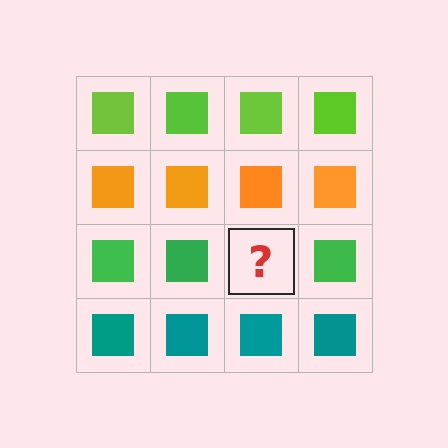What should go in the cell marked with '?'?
The missing cell should contain a green square.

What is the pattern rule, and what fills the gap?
The rule is that each row has a consistent color. The gap should be filled with a green square.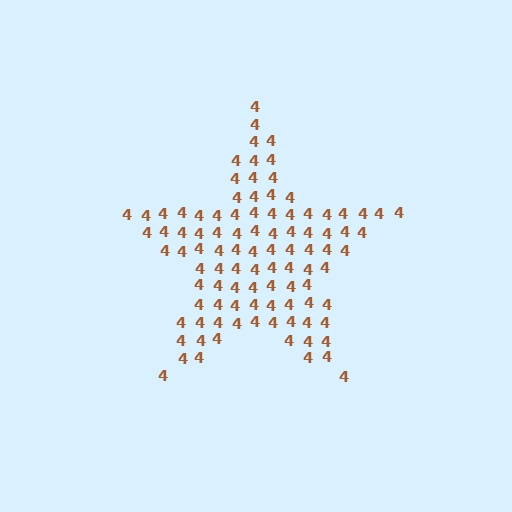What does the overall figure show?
The overall figure shows a star.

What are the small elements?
The small elements are digit 4's.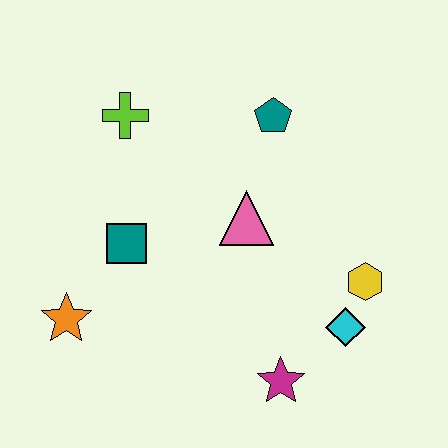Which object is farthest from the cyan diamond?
The lime cross is farthest from the cyan diamond.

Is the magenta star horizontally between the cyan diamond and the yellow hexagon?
No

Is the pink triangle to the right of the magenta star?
No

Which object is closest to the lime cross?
The teal square is closest to the lime cross.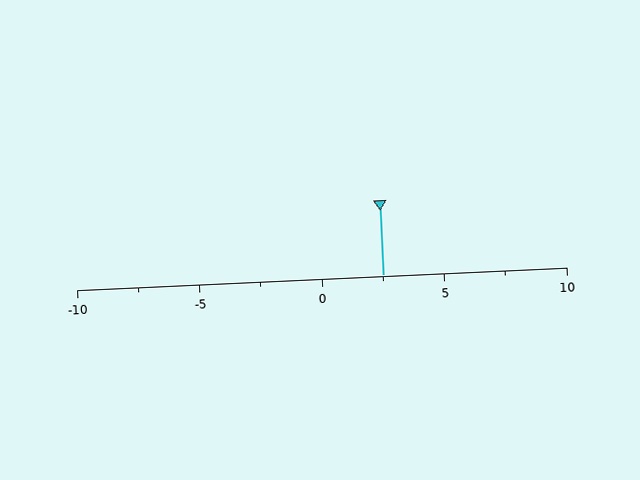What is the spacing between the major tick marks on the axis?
The major ticks are spaced 5 apart.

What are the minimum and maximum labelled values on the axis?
The axis runs from -10 to 10.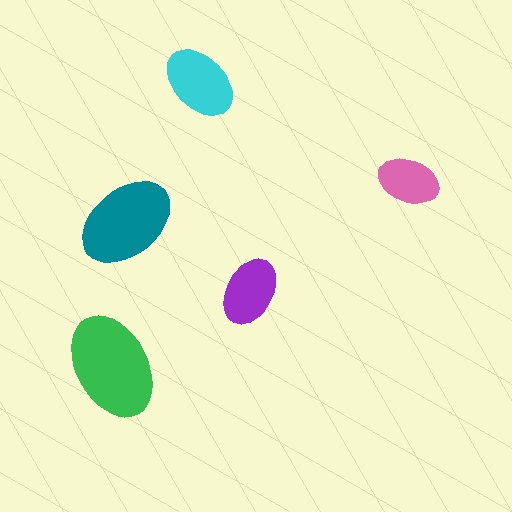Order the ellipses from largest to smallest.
the green one, the teal one, the cyan one, the purple one, the pink one.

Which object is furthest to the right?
The pink ellipse is rightmost.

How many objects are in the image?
There are 5 objects in the image.